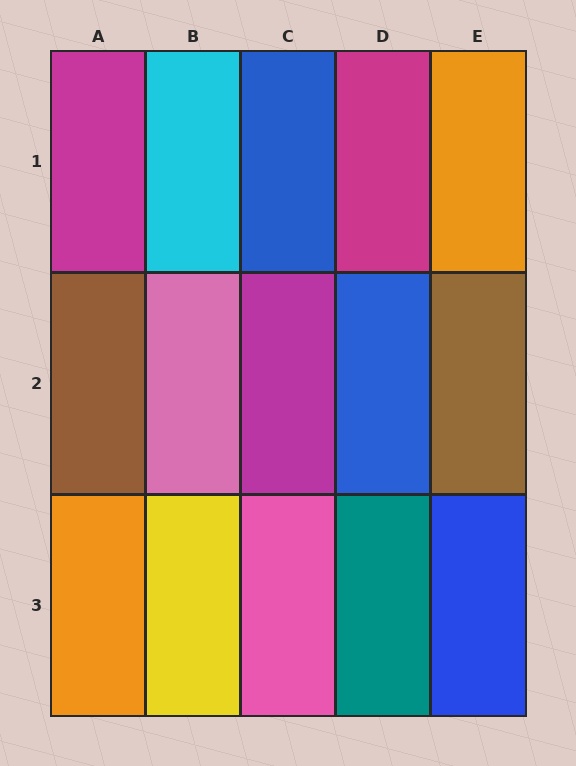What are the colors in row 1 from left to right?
Magenta, cyan, blue, magenta, orange.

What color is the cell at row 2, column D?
Blue.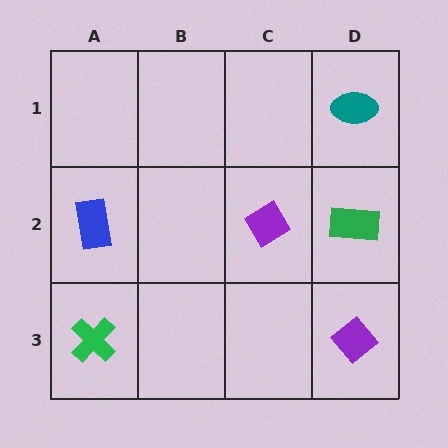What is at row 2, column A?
A blue rectangle.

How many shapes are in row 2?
3 shapes.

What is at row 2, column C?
A purple diamond.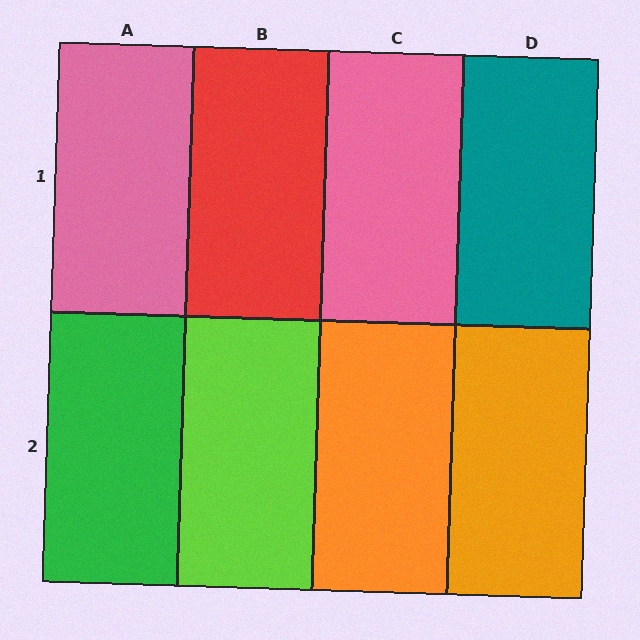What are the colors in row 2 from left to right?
Green, lime, orange, orange.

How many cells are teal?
1 cell is teal.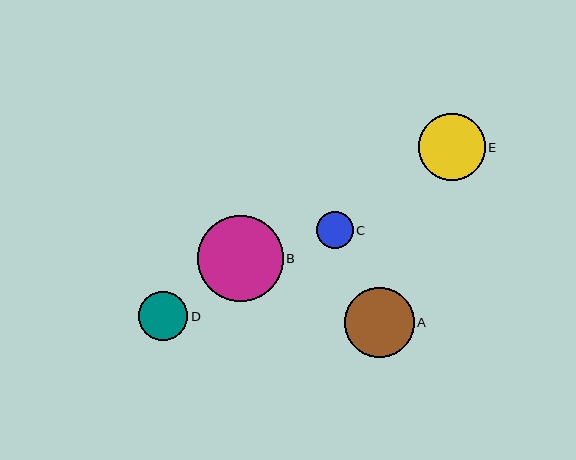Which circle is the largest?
Circle B is the largest with a size of approximately 86 pixels.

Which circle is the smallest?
Circle C is the smallest with a size of approximately 37 pixels.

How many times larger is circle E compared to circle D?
Circle E is approximately 1.4 times the size of circle D.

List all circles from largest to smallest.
From largest to smallest: B, A, E, D, C.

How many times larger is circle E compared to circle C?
Circle E is approximately 1.8 times the size of circle C.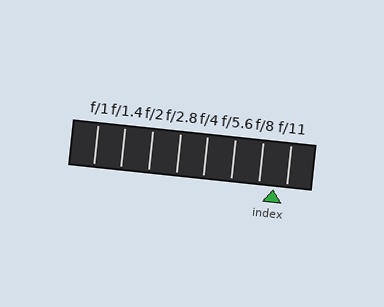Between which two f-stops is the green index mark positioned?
The index mark is between f/8 and f/11.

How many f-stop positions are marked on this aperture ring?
There are 8 f-stop positions marked.